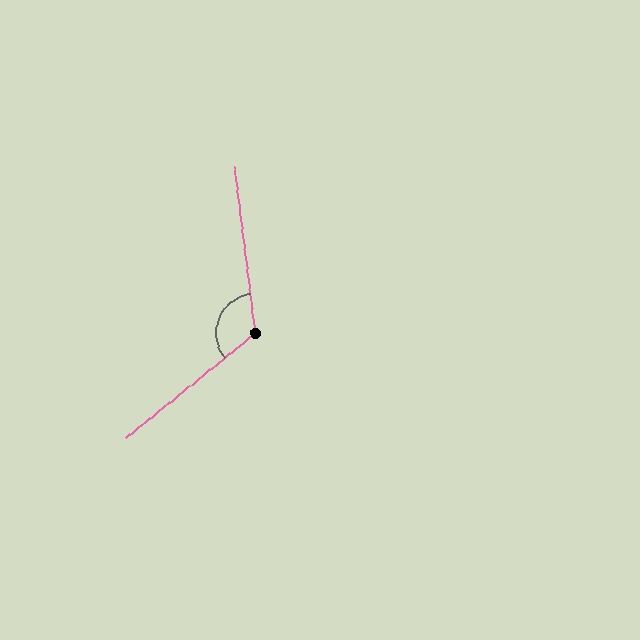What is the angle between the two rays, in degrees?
Approximately 122 degrees.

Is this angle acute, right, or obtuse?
It is obtuse.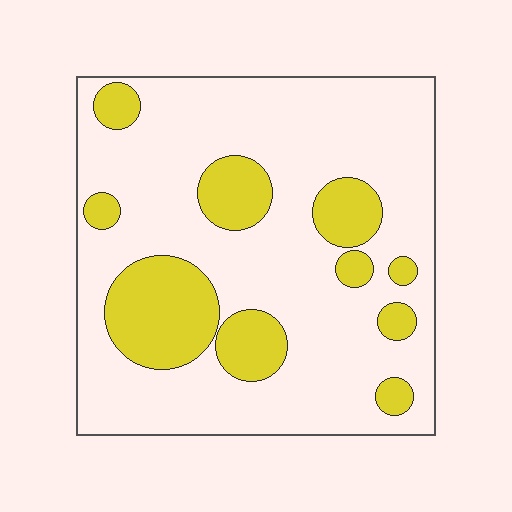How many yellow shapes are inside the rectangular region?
10.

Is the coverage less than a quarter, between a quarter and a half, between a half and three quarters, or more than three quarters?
Less than a quarter.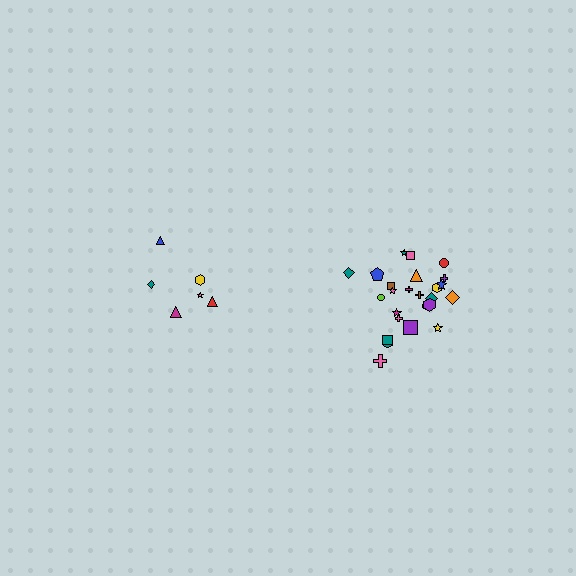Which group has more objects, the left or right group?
The right group.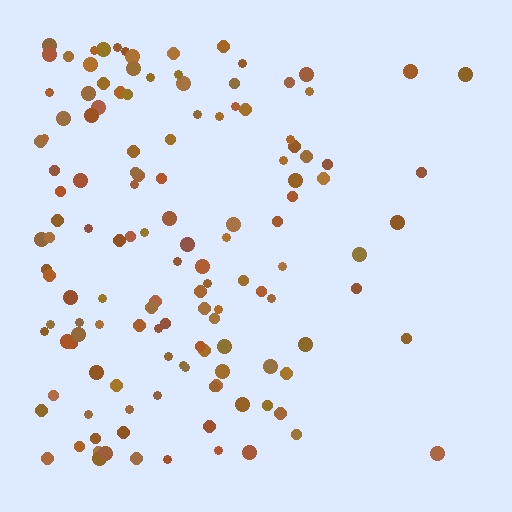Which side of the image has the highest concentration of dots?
The left.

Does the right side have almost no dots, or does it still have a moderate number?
Still a moderate number, just noticeably fewer than the left.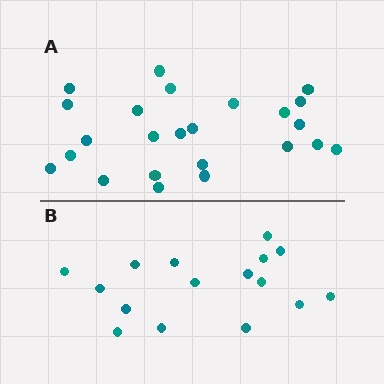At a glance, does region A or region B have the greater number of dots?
Region A (the top region) has more dots.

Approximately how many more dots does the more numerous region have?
Region A has roughly 8 or so more dots than region B.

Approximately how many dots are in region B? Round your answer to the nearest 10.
About 20 dots. (The exact count is 16, which rounds to 20.)